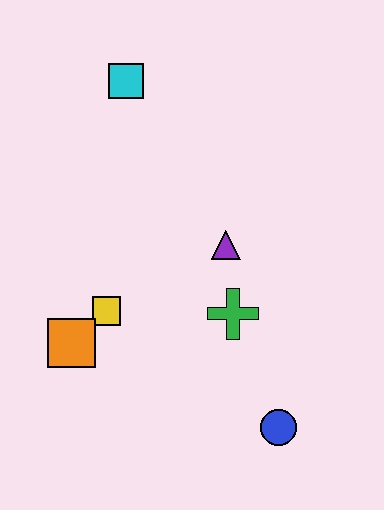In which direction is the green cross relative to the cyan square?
The green cross is below the cyan square.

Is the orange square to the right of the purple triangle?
No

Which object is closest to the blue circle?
The green cross is closest to the blue circle.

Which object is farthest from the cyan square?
The blue circle is farthest from the cyan square.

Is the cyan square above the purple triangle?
Yes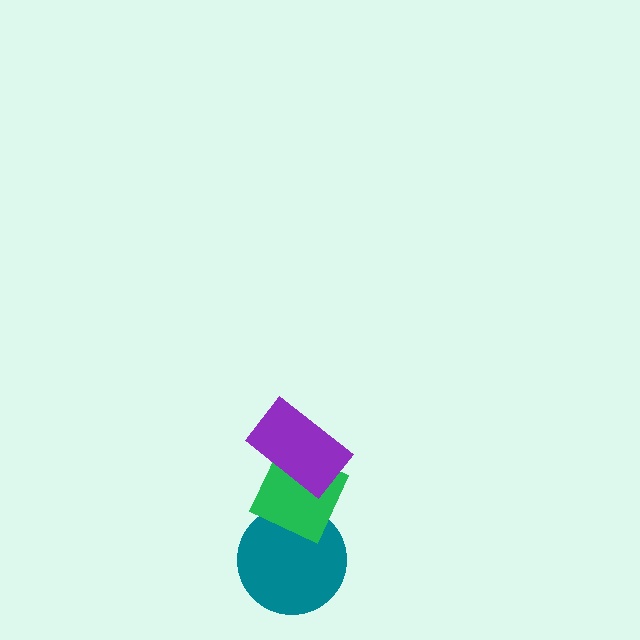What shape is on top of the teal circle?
The green diamond is on top of the teal circle.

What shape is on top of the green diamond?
The purple rectangle is on top of the green diamond.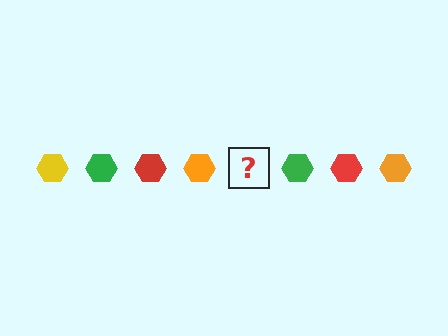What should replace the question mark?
The question mark should be replaced with a yellow hexagon.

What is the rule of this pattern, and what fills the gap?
The rule is that the pattern cycles through yellow, green, red, orange hexagons. The gap should be filled with a yellow hexagon.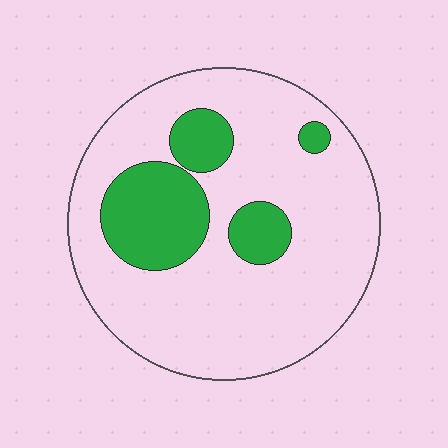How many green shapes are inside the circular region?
4.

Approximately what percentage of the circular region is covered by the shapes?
Approximately 20%.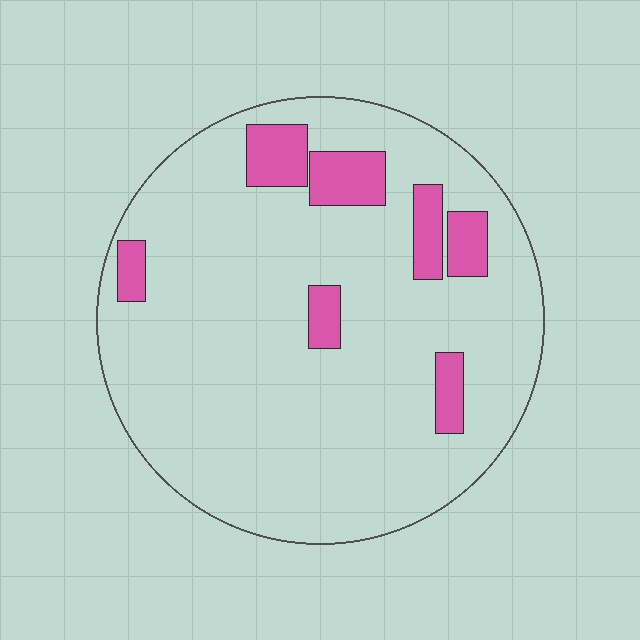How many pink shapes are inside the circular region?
7.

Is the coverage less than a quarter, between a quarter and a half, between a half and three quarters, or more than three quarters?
Less than a quarter.